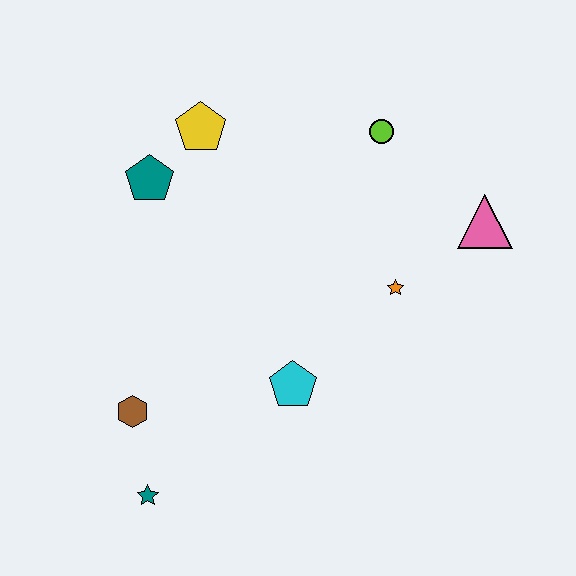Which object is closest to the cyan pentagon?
The orange star is closest to the cyan pentagon.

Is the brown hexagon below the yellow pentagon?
Yes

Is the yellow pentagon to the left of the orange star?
Yes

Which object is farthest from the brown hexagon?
The pink triangle is farthest from the brown hexagon.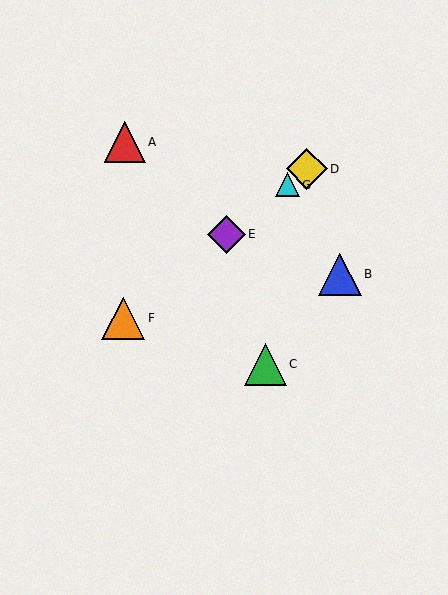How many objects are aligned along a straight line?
4 objects (D, E, F, G) are aligned along a straight line.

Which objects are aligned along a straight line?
Objects D, E, F, G are aligned along a straight line.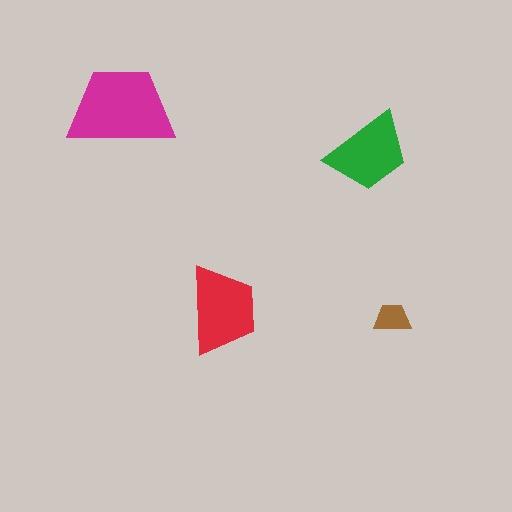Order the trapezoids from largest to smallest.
the magenta one, the red one, the green one, the brown one.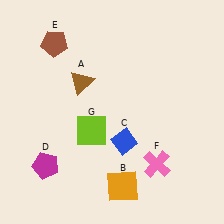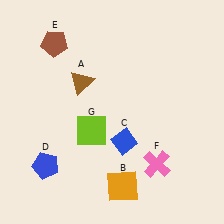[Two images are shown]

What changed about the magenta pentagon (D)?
In Image 1, D is magenta. In Image 2, it changed to blue.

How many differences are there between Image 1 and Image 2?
There is 1 difference between the two images.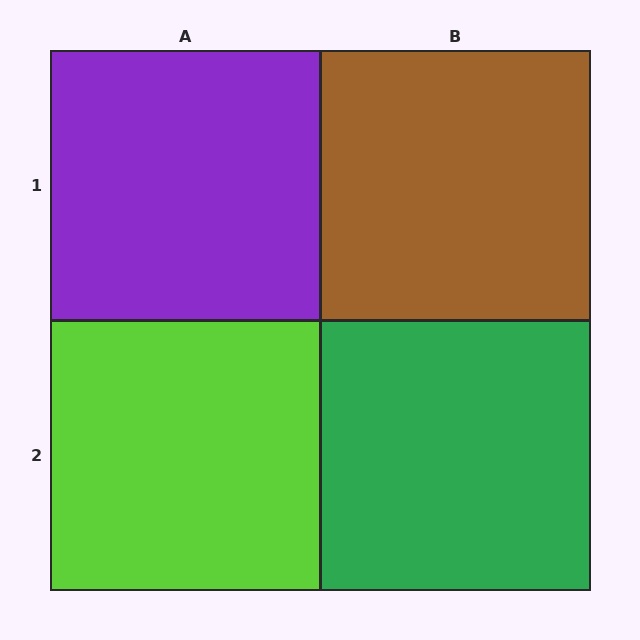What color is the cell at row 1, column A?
Purple.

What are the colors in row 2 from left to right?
Lime, green.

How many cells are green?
1 cell is green.